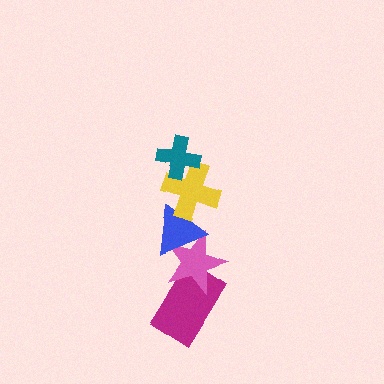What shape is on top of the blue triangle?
The yellow cross is on top of the blue triangle.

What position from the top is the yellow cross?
The yellow cross is 2nd from the top.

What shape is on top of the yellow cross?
The teal cross is on top of the yellow cross.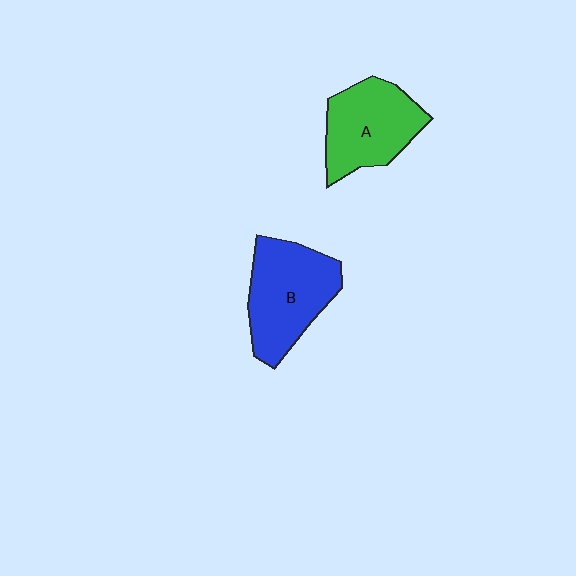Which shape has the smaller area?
Shape A (green).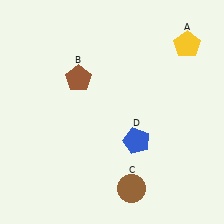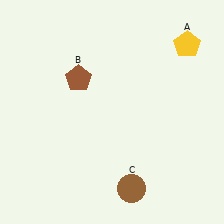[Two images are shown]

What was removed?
The blue pentagon (D) was removed in Image 2.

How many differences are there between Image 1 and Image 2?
There is 1 difference between the two images.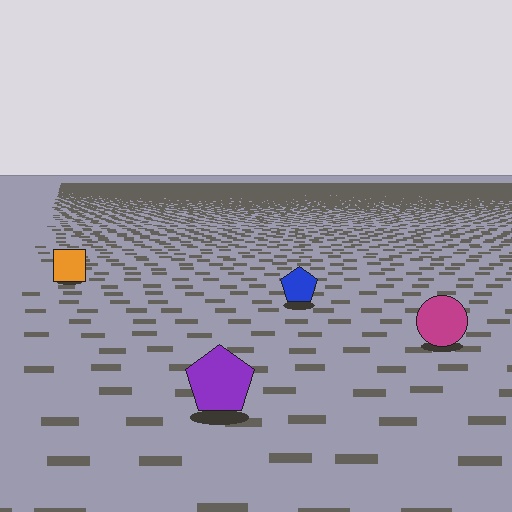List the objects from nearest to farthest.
From nearest to farthest: the purple pentagon, the magenta circle, the blue pentagon, the orange square.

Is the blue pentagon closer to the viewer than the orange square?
Yes. The blue pentagon is closer — you can tell from the texture gradient: the ground texture is coarser near it.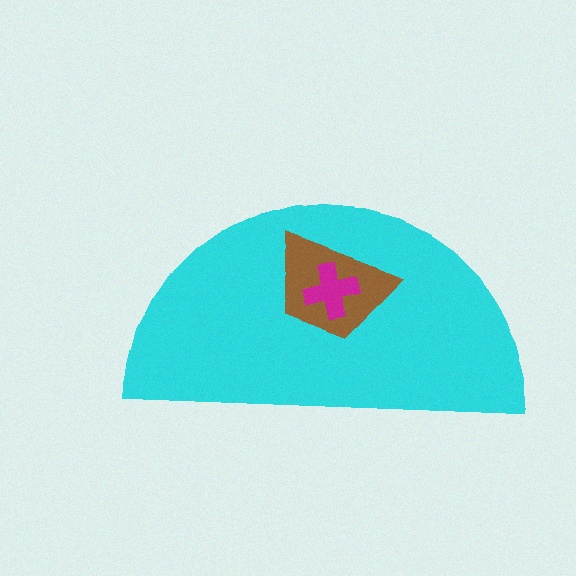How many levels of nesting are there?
3.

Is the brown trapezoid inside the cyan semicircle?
Yes.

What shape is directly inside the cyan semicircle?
The brown trapezoid.